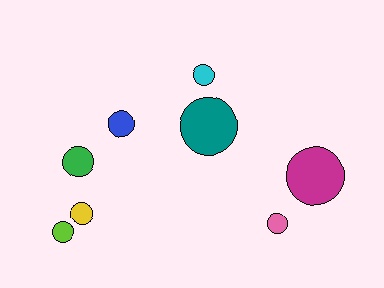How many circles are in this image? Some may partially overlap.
There are 8 circles.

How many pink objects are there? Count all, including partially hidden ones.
There is 1 pink object.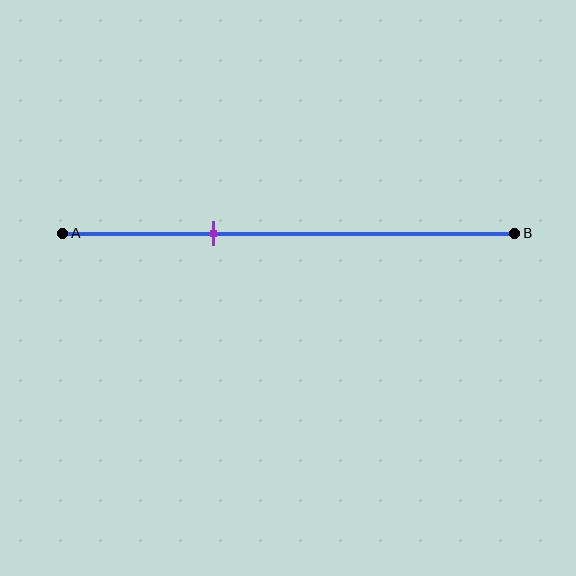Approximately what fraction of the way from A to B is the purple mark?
The purple mark is approximately 35% of the way from A to B.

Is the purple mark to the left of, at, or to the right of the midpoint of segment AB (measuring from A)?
The purple mark is to the left of the midpoint of segment AB.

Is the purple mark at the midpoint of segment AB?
No, the mark is at about 35% from A, not at the 50% midpoint.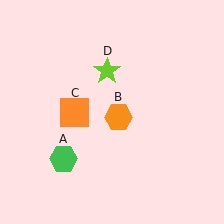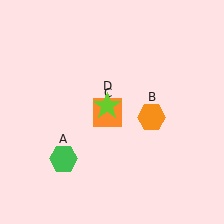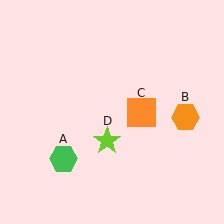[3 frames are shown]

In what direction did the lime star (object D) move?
The lime star (object D) moved down.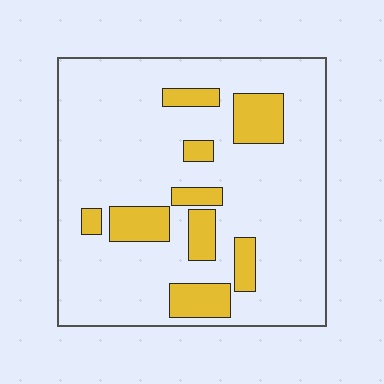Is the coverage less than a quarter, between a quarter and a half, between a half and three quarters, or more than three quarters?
Less than a quarter.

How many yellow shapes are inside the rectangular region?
9.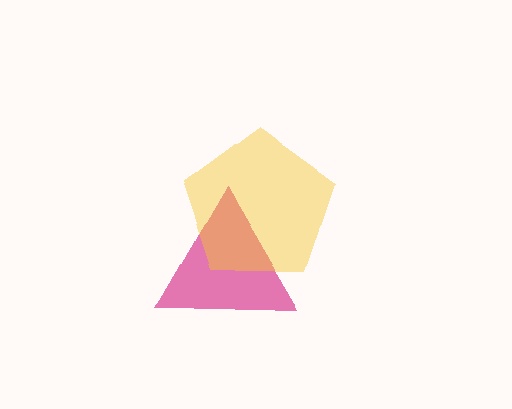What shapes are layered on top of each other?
The layered shapes are: a magenta triangle, a yellow pentagon.